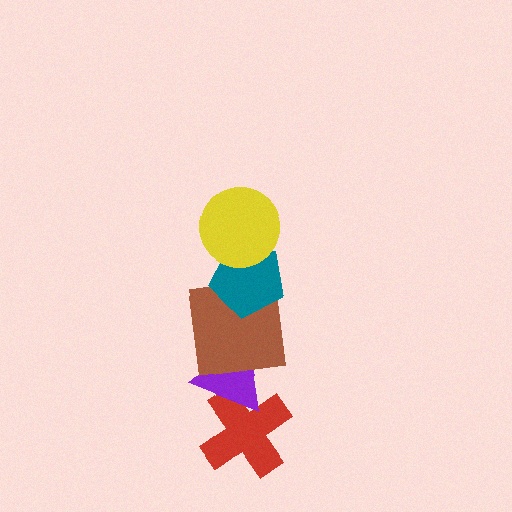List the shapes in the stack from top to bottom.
From top to bottom: the yellow circle, the teal pentagon, the brown square, the purple triangle, the red cross.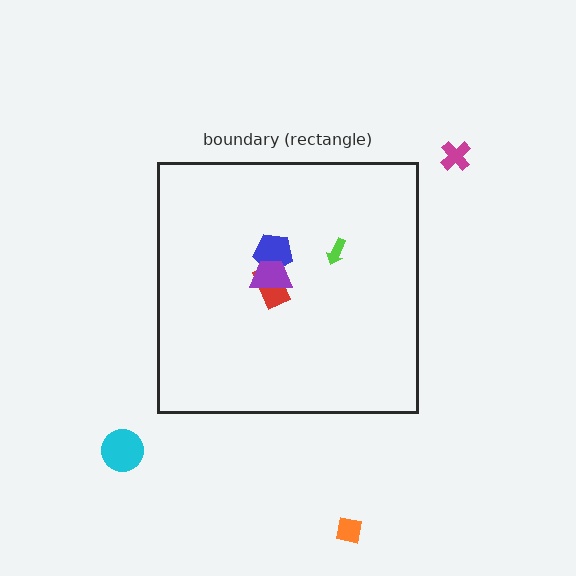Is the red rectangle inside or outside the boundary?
Inside.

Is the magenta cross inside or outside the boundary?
Outside.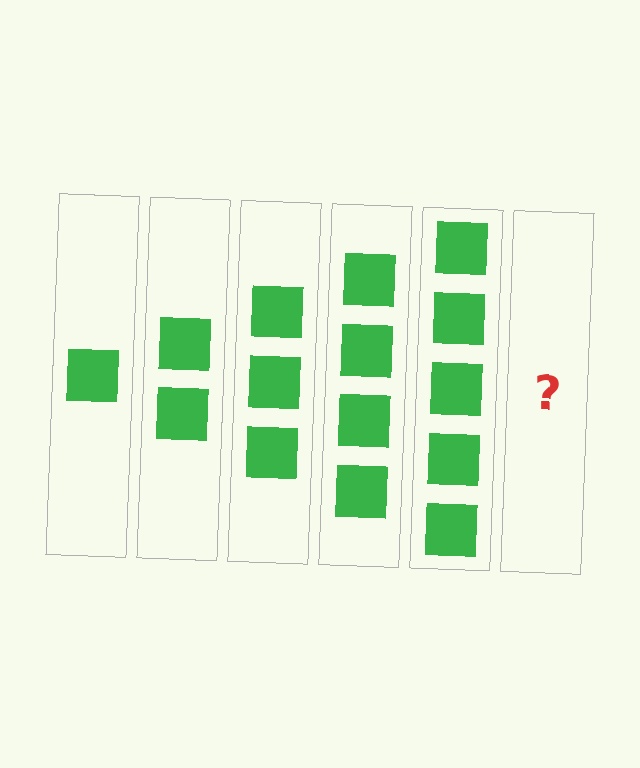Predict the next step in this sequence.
The next step is 6 squares.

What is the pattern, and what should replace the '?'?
The pattern is that each step adds one more square. The '?' should be 6 squares.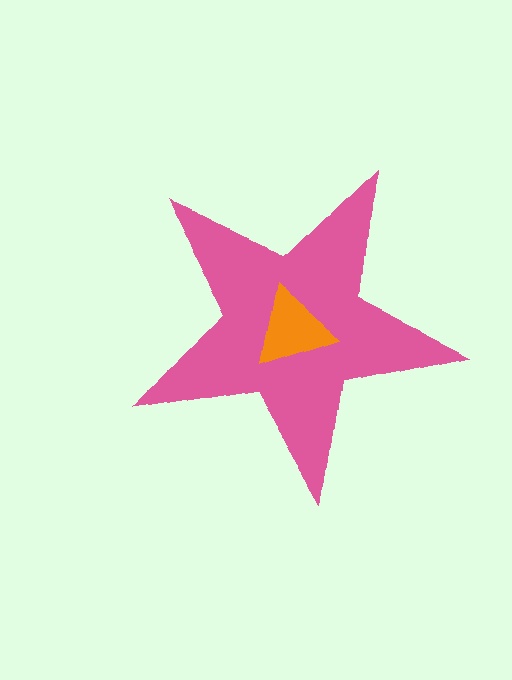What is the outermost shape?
The pink star.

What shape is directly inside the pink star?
The orange triangle.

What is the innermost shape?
The orange triangle.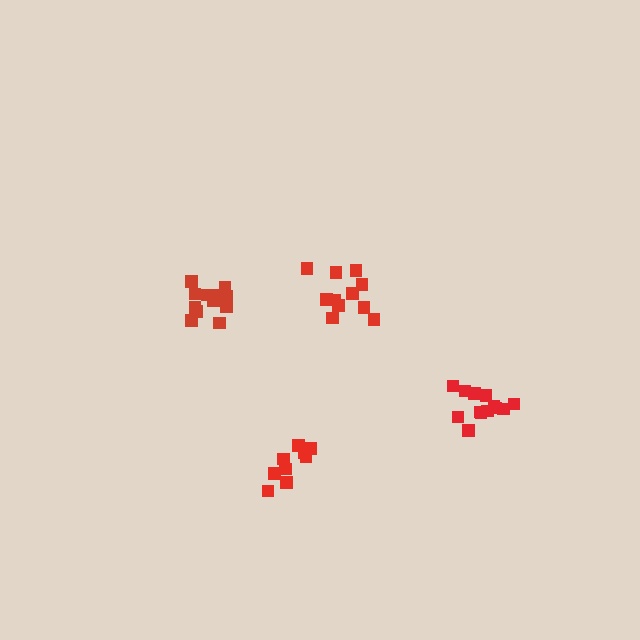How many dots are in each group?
Group 1: 11 dots, Group 2: 9 dots, Group 3: 13 dots, Group 4: 12 dots (45 total).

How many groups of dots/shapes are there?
There are 4 groups.